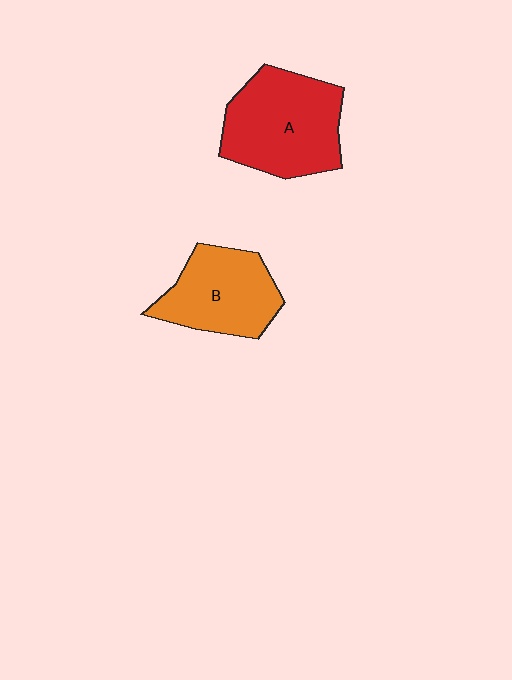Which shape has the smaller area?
Shape B (orange).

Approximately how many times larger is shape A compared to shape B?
Approximately 1.3 times.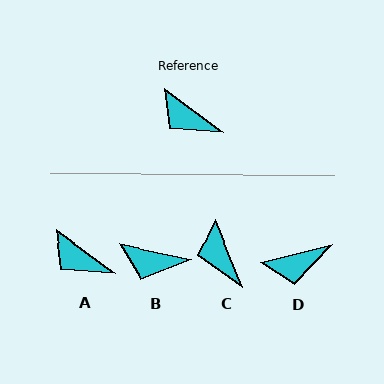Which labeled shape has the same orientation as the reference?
A.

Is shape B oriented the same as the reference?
No, it is off by about 24 degrees.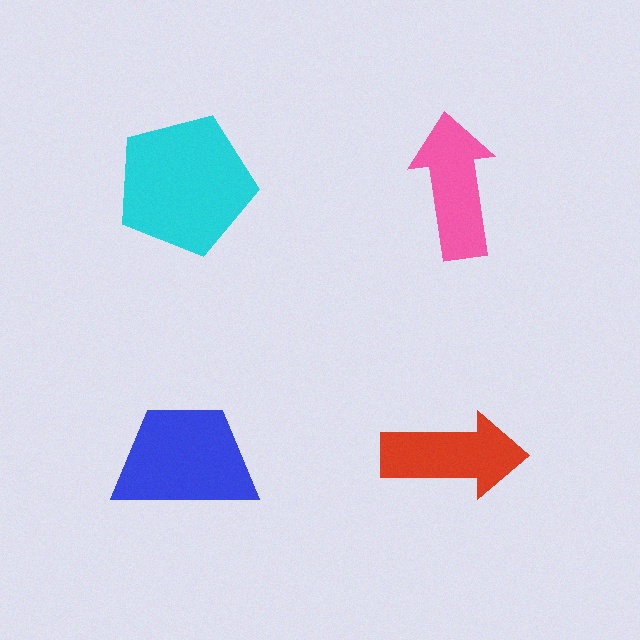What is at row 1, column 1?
A cyan pentagon.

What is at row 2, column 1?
A blue trapezoid.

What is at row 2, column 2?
A red arrow.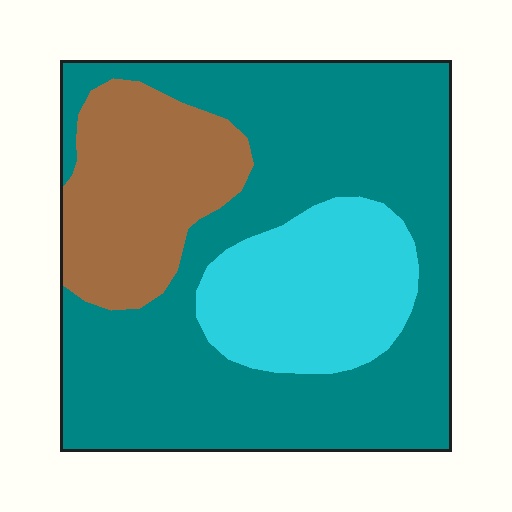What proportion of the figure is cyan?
Cyan covers around 20% of the figure.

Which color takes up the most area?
Teal, at roughly 60%.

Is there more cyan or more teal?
Teal.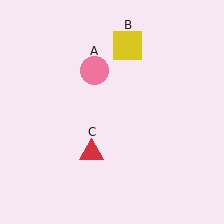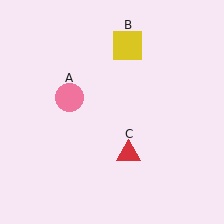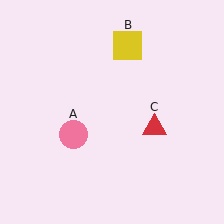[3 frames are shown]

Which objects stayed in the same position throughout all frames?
Yellow square (object B) remained stationary.